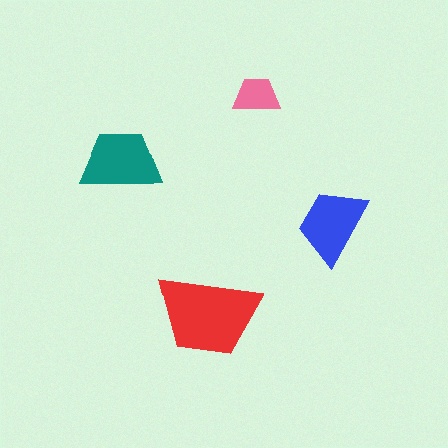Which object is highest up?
The pink trapezoid is topmost.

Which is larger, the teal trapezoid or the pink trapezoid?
The teal one.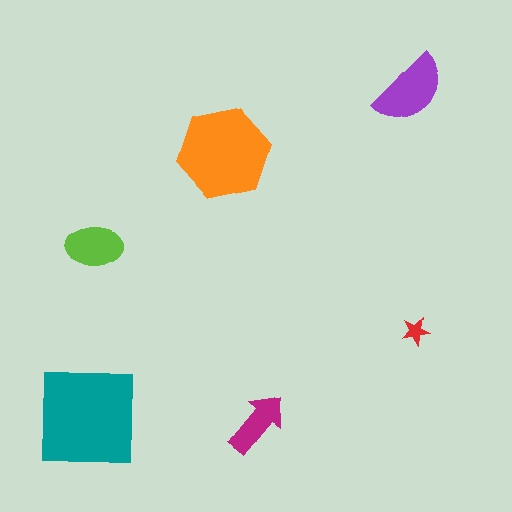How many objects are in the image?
There are 6 objects in the image.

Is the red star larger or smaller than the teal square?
Smaller.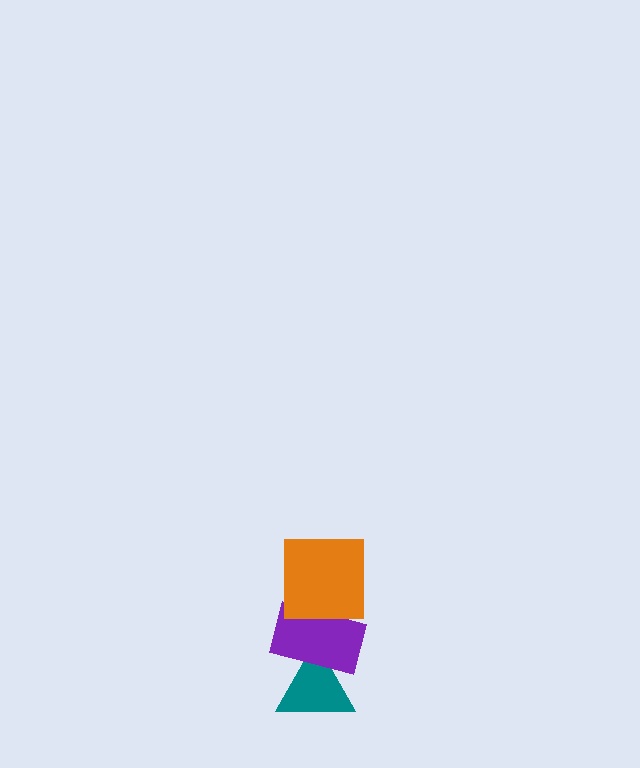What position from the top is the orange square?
The orange square is 1st from the top.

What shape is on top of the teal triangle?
The purple rectangle is on top of the teal triangle.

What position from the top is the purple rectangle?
The purple rectangle is 2nd from the top.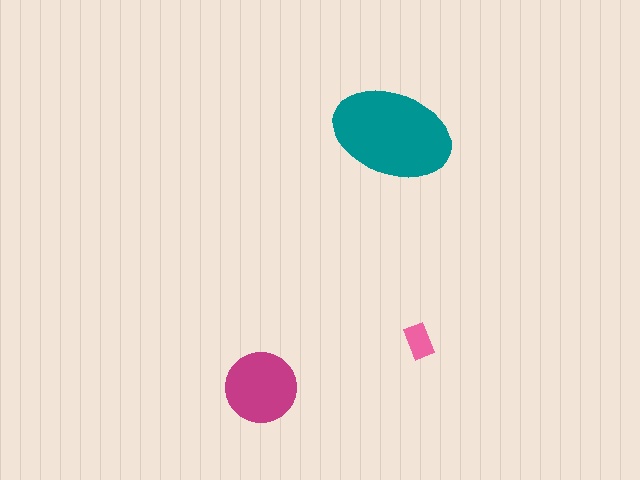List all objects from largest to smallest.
The teal ellipse, the magenta circle, the pink rectangle.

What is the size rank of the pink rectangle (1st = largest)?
3rd.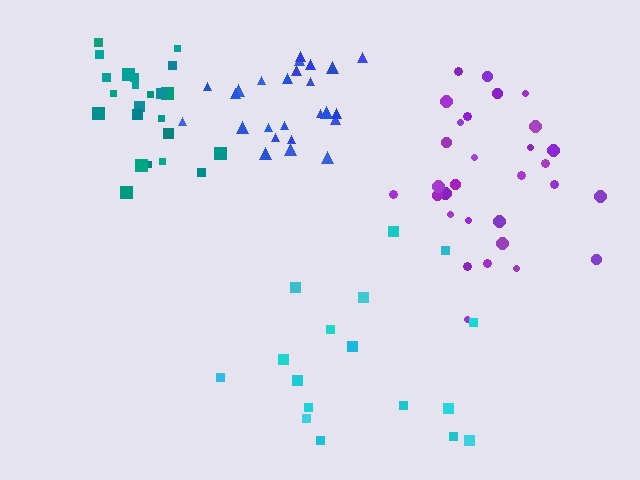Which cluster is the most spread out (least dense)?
Cyan.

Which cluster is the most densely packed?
Blue.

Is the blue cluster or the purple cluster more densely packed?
Blue.